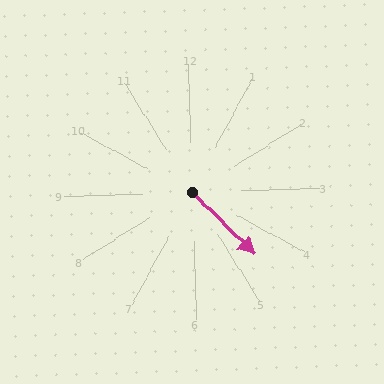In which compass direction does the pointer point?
Southeast.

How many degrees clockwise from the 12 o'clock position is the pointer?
Approximately 137 degrees.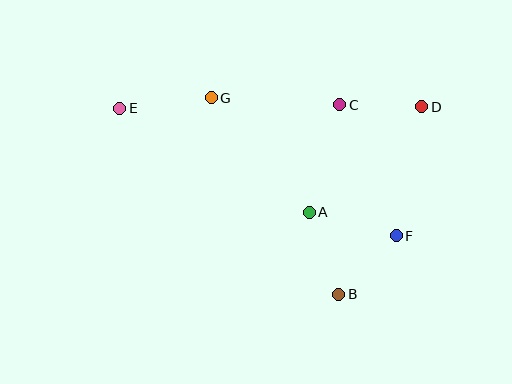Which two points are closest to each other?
Points B and F are closest to each other.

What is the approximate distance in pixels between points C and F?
The distance between C and F is approximately 143 pixels.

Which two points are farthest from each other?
Points E and F are farthest from each other.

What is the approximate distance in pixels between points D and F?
The distance between D and F is approximately 132 pixels.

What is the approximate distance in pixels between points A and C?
The distance between A and C is approximately 112 pixels.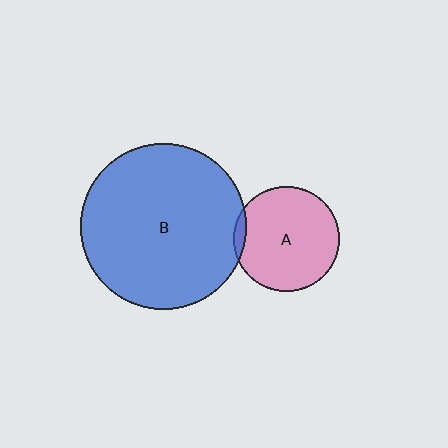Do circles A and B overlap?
Yes.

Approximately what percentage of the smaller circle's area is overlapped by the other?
Approximately 5%.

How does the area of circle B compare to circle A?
Approximately 2.4 times.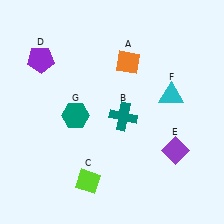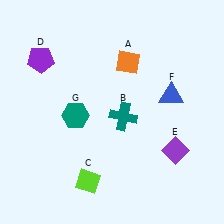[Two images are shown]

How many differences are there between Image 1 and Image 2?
There is 1 difference between the two images.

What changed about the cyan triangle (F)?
In Image 1, F is cyan. In Image 2, it changed to blue.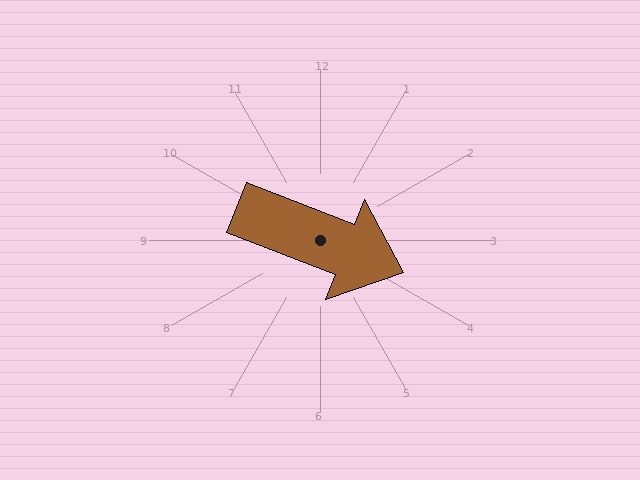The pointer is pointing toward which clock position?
Roughly 4 o'clock.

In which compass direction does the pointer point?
East.